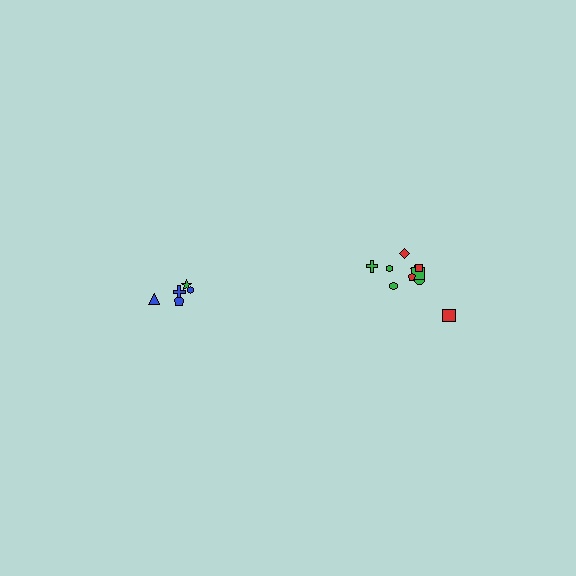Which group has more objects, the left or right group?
The right group.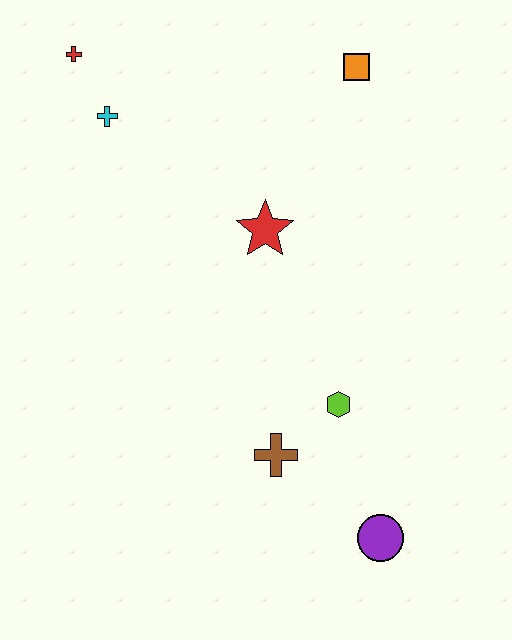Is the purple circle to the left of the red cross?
No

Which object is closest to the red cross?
The cyan cross is closest to the red cross.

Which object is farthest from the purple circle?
The red cross is farthest from the purple circle.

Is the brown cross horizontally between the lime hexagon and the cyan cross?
Yes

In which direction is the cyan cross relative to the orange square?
The cyan cross is to the left of the orange square.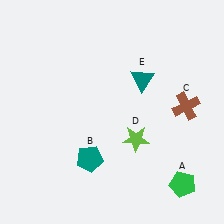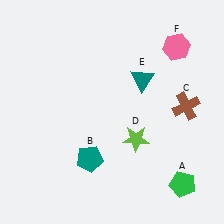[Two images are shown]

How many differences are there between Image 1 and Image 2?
There is 1 difference between the two images.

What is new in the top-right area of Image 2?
A pink hexagon (F) was added in the top-right area of Image 2.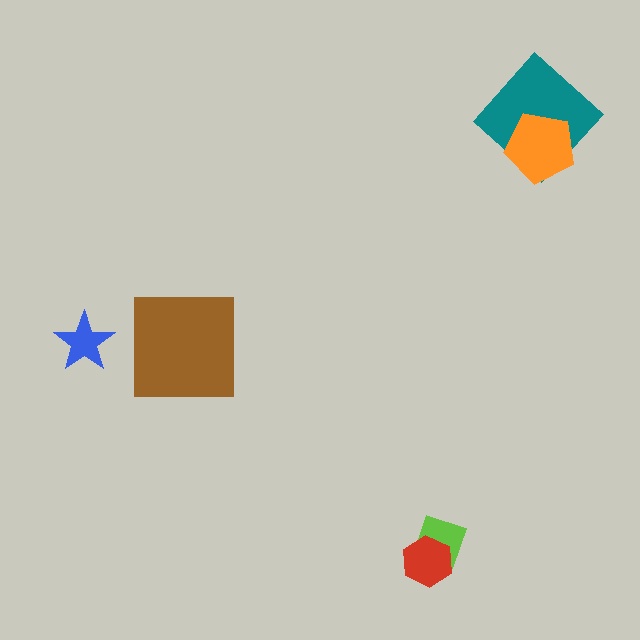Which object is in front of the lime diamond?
The red hexagon is in front of the lime diamond.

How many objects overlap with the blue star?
0 objects overlap with the blue star.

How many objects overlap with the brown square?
0 objects overlap with the brown square.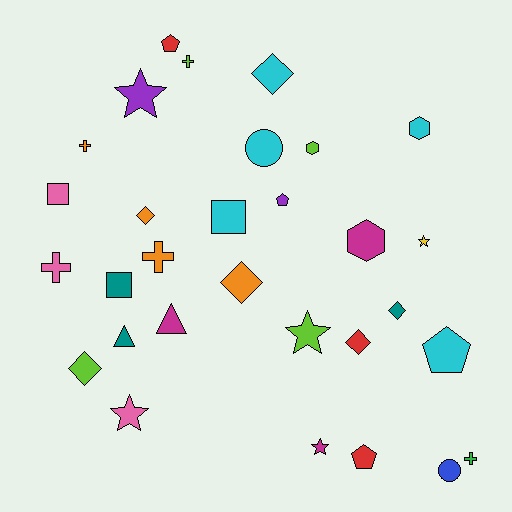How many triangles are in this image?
There are 2 triangles.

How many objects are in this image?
There are 30 objects.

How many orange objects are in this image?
There are 4 orange objects.